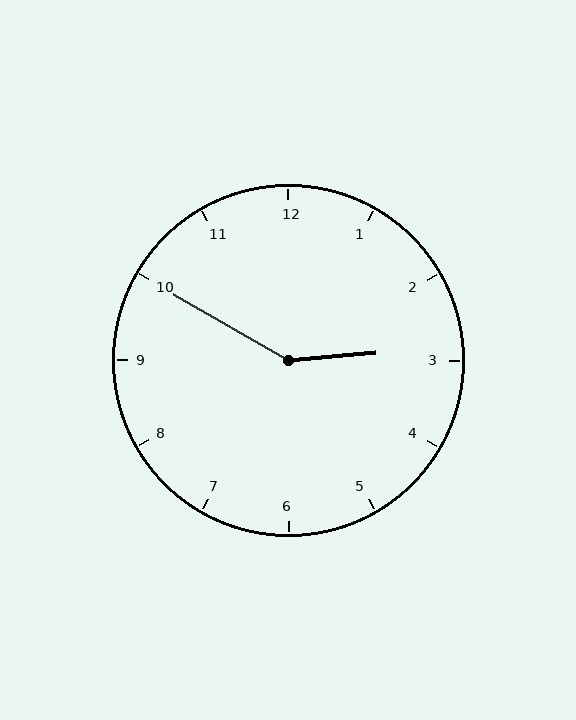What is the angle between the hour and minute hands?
Approximately 145 degrees.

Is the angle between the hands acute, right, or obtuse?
It is obtuse.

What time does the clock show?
2:50.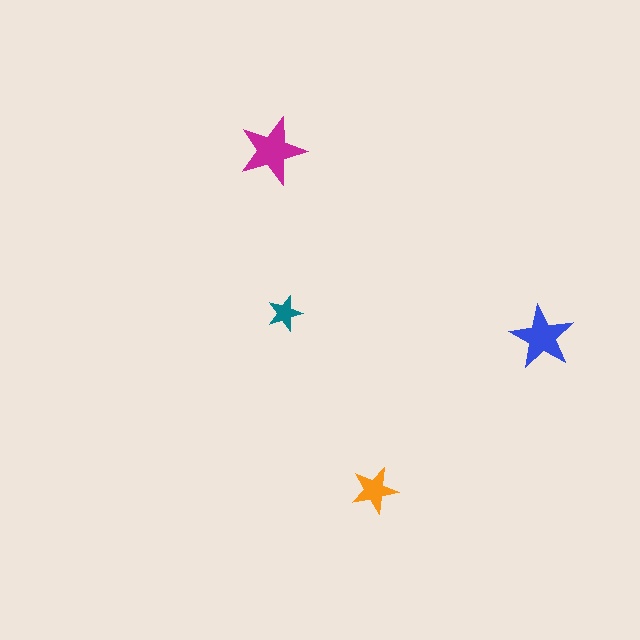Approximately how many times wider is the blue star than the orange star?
About 1.5 times wider.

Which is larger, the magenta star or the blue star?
The magenta one.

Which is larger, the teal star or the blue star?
The blue one.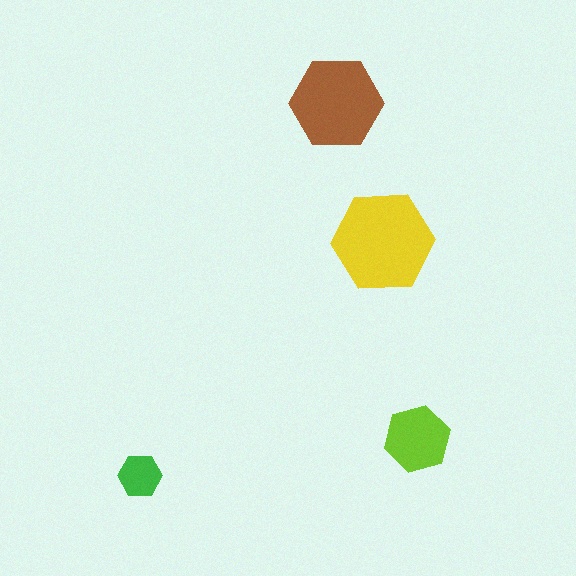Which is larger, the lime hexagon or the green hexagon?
The lime one.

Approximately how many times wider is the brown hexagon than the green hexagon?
About 2 times wider.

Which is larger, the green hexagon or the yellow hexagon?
The yellow one.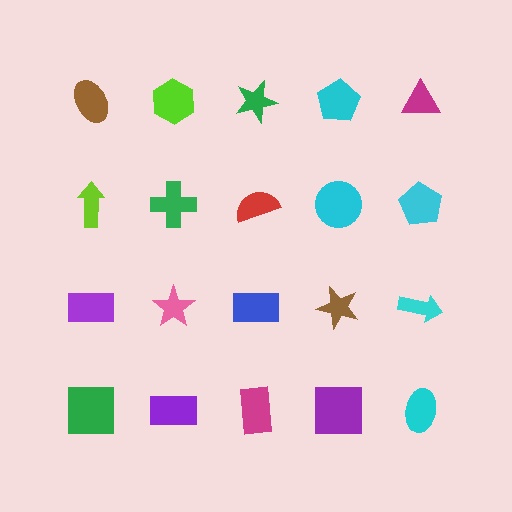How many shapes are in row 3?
5 shapes.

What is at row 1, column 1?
A brown ellipse.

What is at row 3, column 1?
A purple rectangle.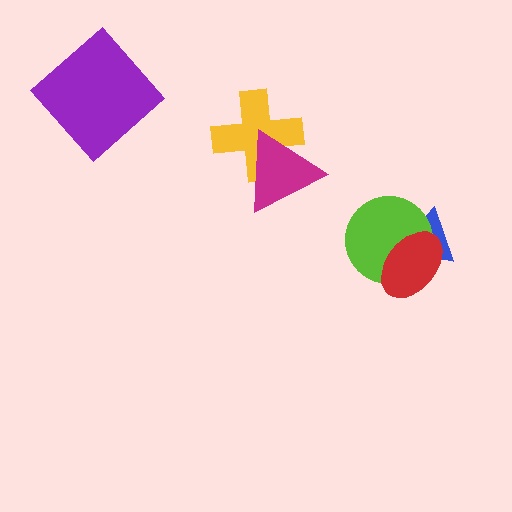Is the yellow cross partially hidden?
Yes, it is partially covered by another shape.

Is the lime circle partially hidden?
Yes, it is partially covered by another shape.